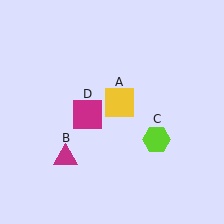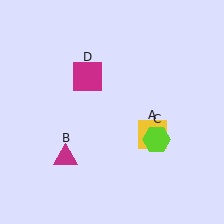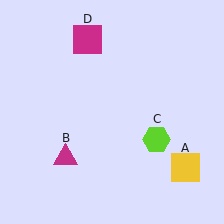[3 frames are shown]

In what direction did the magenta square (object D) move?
The magenta square (object D) moved up.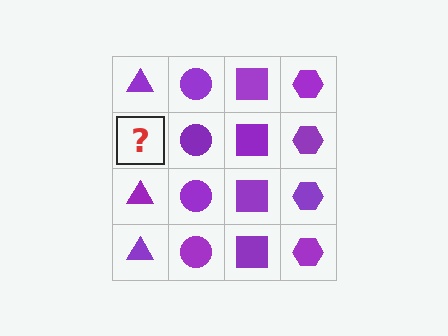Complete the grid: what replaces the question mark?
The question mark should be replaced with a purple triangle.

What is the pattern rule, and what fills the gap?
The rule is that each column has a consistent shape. The gap should be filled with a purple triangle.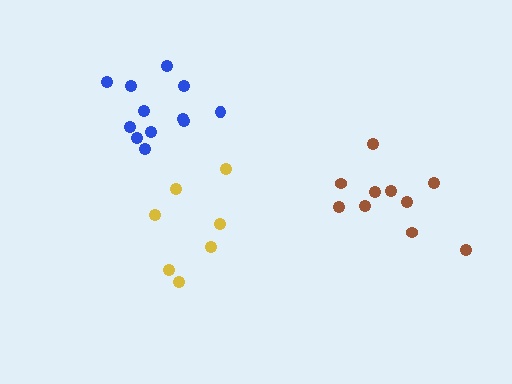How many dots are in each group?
Group 1: 12 dots, Group 2: 10 dots, Group 3: 7 dots (29 total).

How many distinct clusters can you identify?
There are 3 distinct clusters.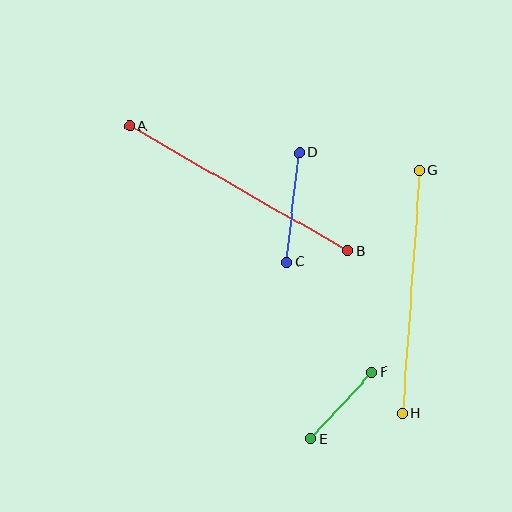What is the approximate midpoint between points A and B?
The midpoint is at approximately (239, 189) pixels.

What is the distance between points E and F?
The distance is approximately 91 pixels.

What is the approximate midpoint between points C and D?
The midpoint is at approximately (293, 207) pixels.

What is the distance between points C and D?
The distance is approximately 110 pixels.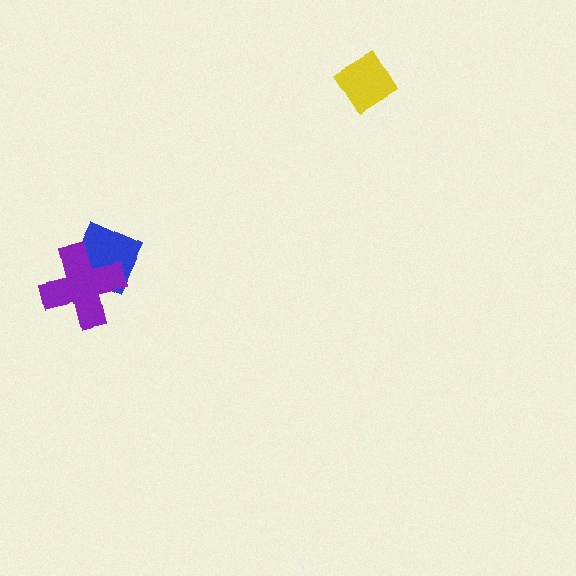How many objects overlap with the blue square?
1 object overlaps with the blue square.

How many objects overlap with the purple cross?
1 object overlaps with the purple cross.